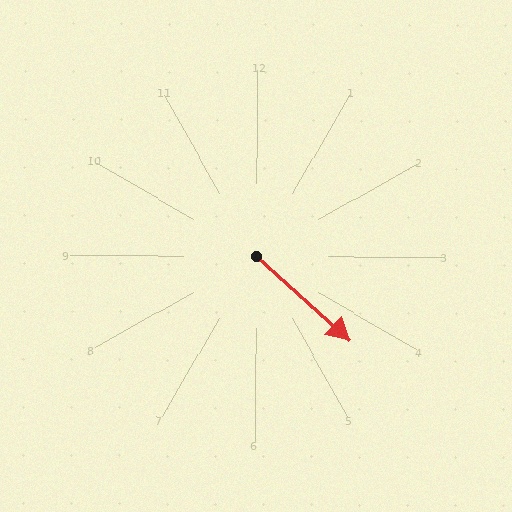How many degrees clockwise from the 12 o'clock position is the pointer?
Approximately 132 degrees.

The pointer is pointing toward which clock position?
Roughly 4 o'clock.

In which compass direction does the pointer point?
Southeast.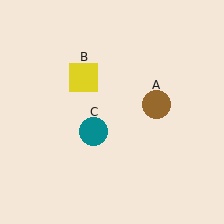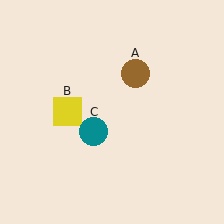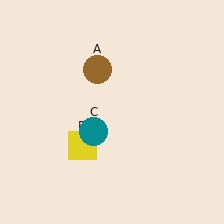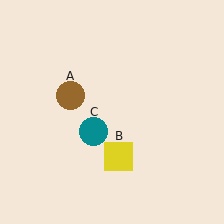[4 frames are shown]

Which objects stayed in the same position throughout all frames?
Teal circle (object C) remained stationary.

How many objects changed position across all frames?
2 objects changed position: brown circle (object A), yellow square (object B).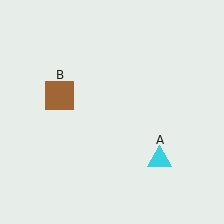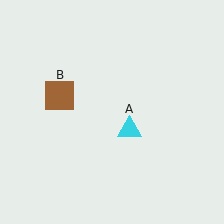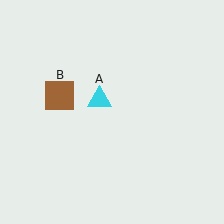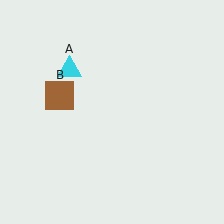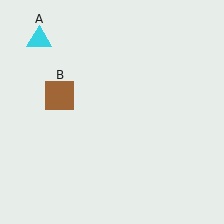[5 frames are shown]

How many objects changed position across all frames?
1 object changed position: cyan triangle (object A).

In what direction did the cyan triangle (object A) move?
The cyan triangle (object A) moved up and to the left.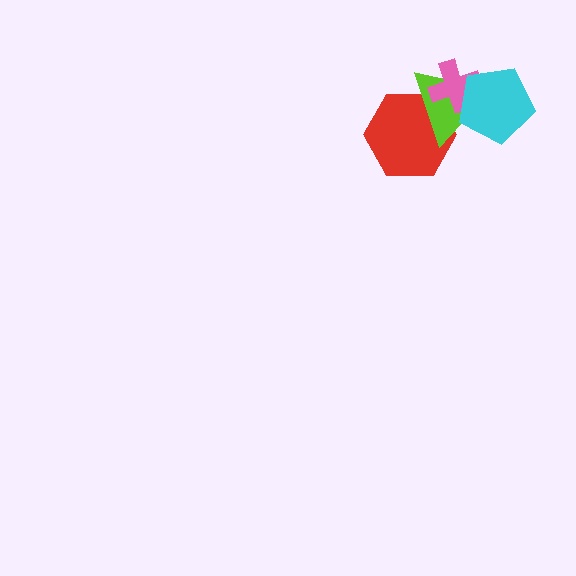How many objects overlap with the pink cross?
2 objects overlap with the pink cross.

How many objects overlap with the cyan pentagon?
2 objects overlap with the cyan pentagon.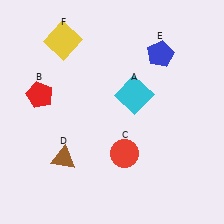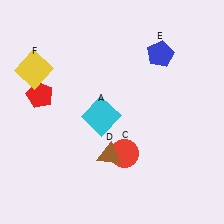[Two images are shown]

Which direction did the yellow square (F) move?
The yellow square (F) moved left.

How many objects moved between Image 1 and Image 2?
3 objects moved between the two images.